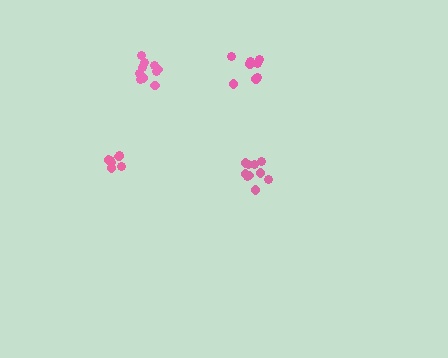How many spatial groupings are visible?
There are 4 spatial groupings.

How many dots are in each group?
Group 1: 11 dots, Group 2: 8 dots, Group 3: 7 dots, Group 4: 10 dots (36 total).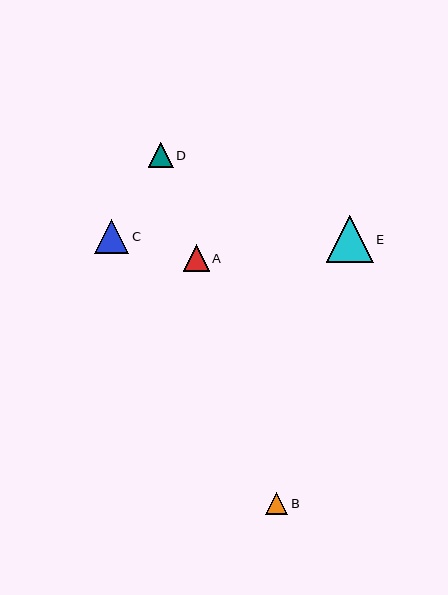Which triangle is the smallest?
Triangle B is the smallest with a size of approximately 22 pixels.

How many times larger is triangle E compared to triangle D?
Triangle E is approximately 1.9 times the size of triangle D.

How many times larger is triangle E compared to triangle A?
Triangle E is approximately 1.8 times the size of triangle A.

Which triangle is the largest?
Triangle E is the largest with a size of approximately 47 pixels.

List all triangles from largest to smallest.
From largest to smallest: E, C, A, D, B.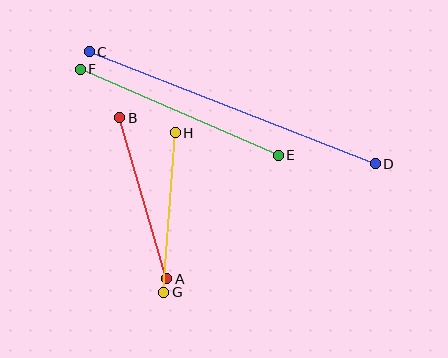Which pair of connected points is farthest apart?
Points C and D are farthest apart.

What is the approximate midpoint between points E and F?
The midpoint is at approximately (179, 112) pixels.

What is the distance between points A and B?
The distance is approximately 168 pixels.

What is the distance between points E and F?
The distance is approximately 216 pixels.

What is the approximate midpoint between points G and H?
The midpoint is at approximately (169, 212) pixels.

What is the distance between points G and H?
The distance is approximately 160 pixels.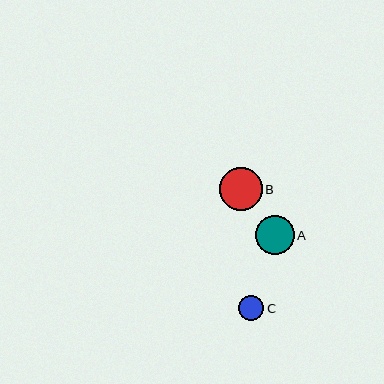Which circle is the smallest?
Circle C is the smallest with a size of approximately 25 pixels.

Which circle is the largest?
Circle B is the largest with a size of approximately 42 pixels.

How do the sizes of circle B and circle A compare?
Circle B and circle A are approximately the same size.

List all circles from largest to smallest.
From largest to smallest: B, A, C.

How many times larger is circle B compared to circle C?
Circle B is approximately 1.7 times the size of circle C.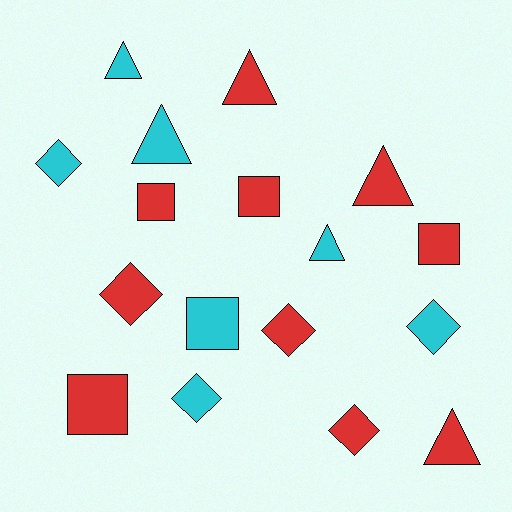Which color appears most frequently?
Red, with 10 objects.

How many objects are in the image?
There are 17 objects.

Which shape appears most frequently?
Triangle, with 6 objects.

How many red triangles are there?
There are 3 red triangles.